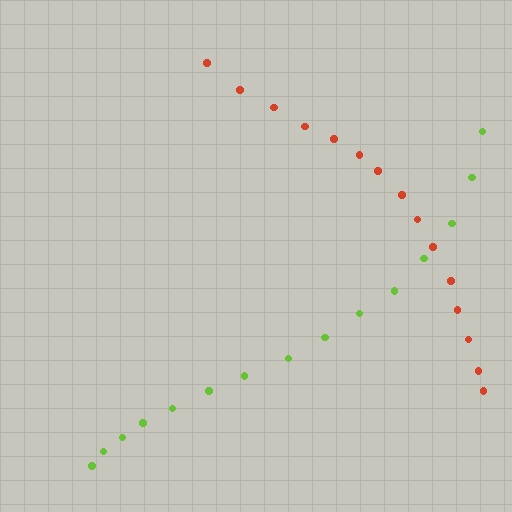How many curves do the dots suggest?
There are 2 distinct paths.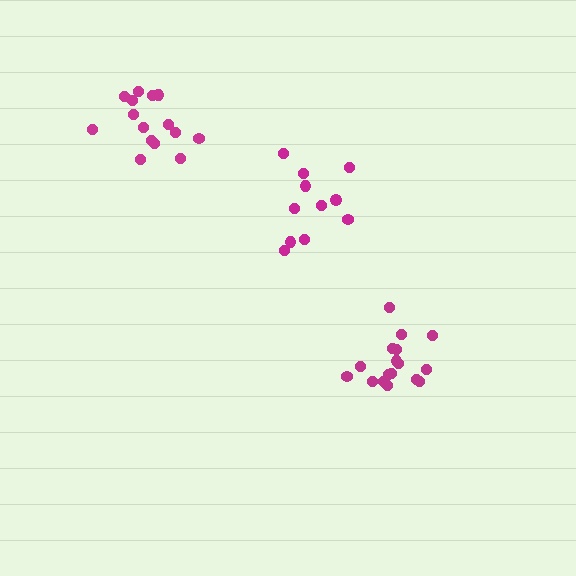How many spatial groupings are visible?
There are 3 spatial groupings.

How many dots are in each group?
Group 1: 11 dots, Group 2: 15 dots, Group 3: 17 dots (43 total).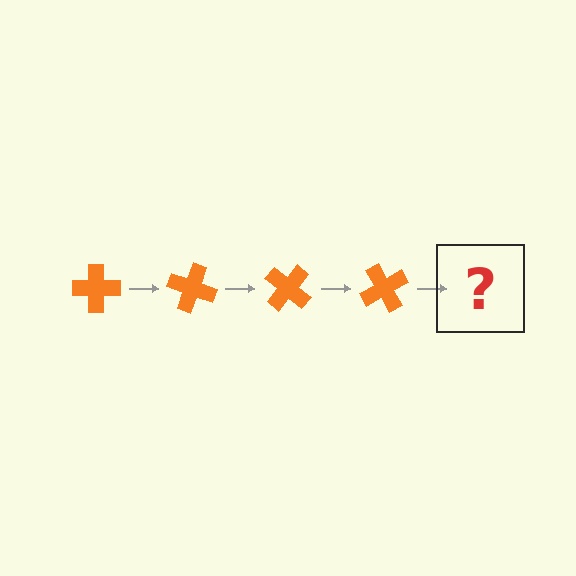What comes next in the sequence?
The next element should be an orange cross rotated 80 degrees.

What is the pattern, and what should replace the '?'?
The pattern is that the cross rotates 20 degrees each step. The '?' should be an orange cross rotated 80 degrees.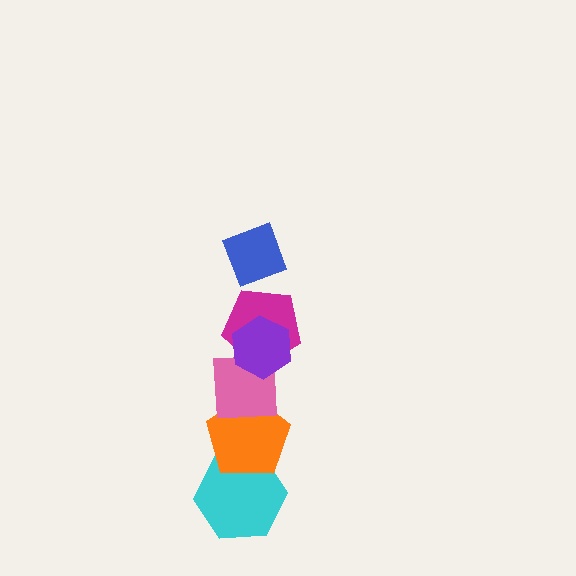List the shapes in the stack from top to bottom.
From top to bottom: the blue diamond, the purple hexagon, the magenta pentagon, the pink square, the orange pentagon, the cyan hexagon.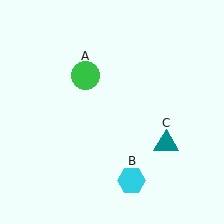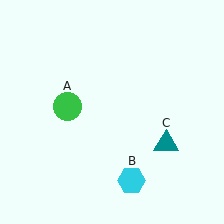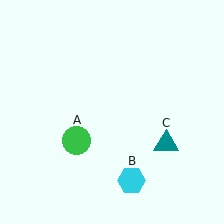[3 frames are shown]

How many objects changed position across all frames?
1 object changed position: green circle (object A).